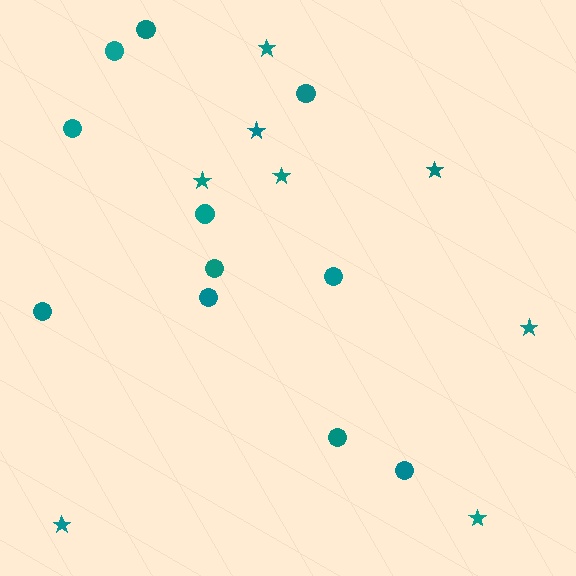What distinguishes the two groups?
There are 2 groups: one group of stars (8) and one group of circles (11).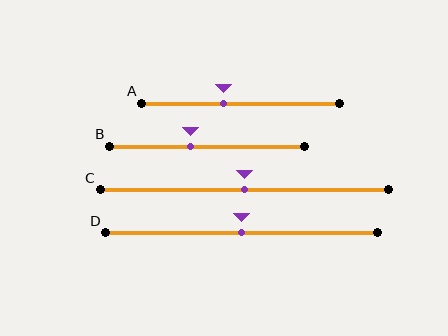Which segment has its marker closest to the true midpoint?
Segment C has its marker closest to the true midpoint.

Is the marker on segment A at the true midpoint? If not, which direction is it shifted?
No, the marker on segment A is shifted to the left by about 9% of the segment length.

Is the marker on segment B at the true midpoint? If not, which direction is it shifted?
No, the marker on segment B is shifted to the left by about 8% of the segment length.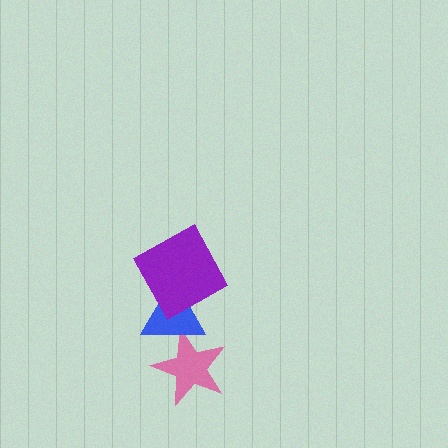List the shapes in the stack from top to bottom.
From top to bottom: the purple square, the blue triangle, the pink star.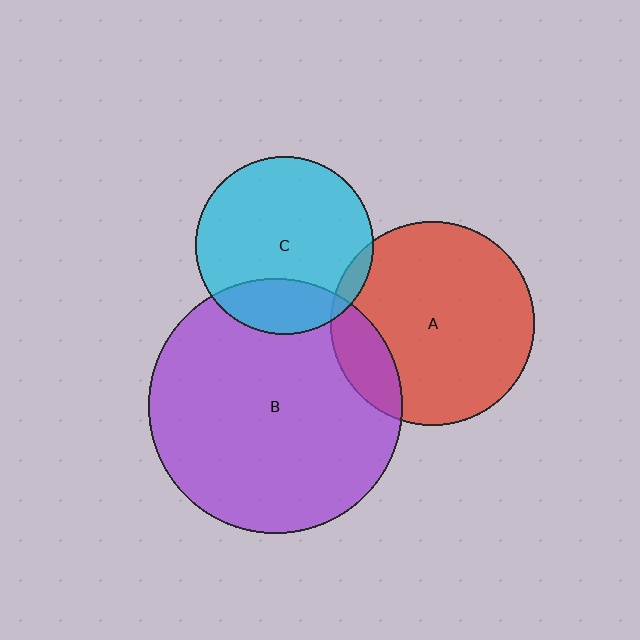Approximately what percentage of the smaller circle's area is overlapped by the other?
Approximately 15%.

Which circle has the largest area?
Circle B (purple).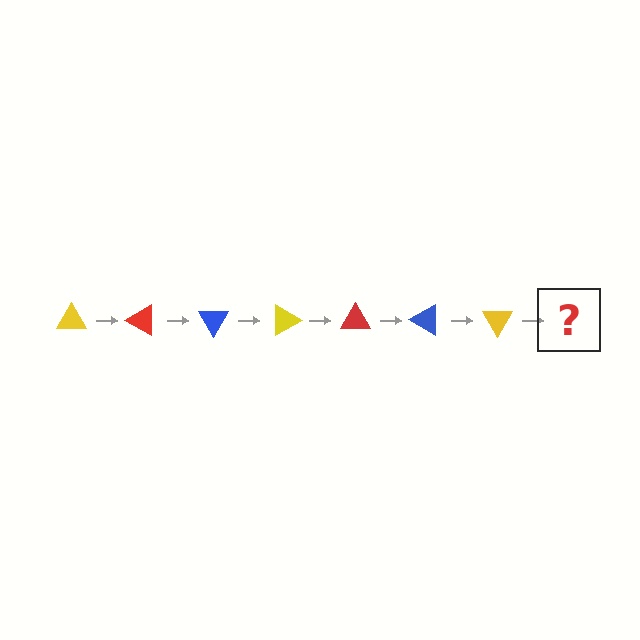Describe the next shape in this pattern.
It should be a red triangle, rotated 210 degrees from the start.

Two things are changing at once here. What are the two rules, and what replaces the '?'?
The two rules are that it rotates 30 degrees each step and the color cycles through yellow, red, and blue. The '?' should be a red triangle, rotated 210 degrees from the start.